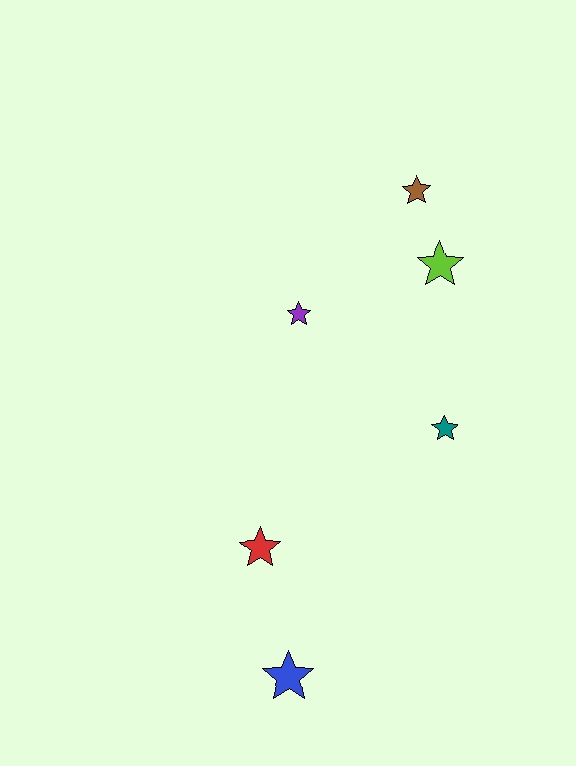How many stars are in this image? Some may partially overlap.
There are 6 stars.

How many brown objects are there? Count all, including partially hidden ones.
There is 1 brown object.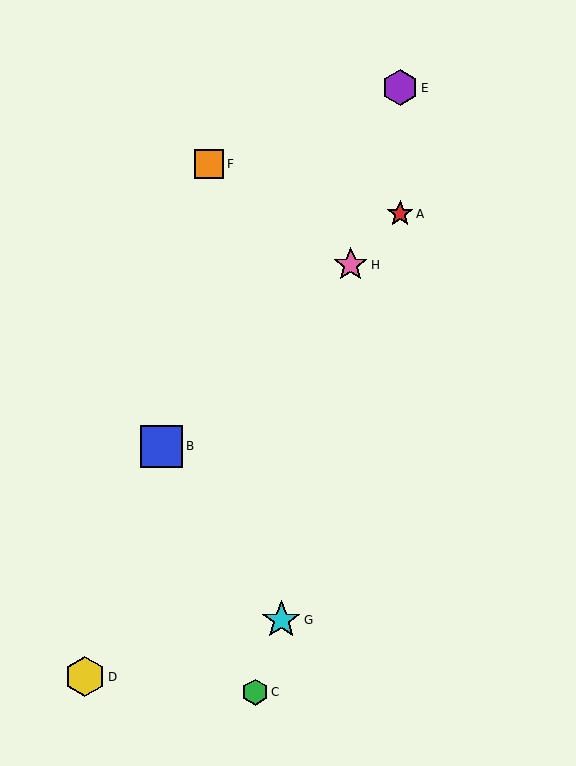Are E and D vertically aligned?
No, E is at x≈400 and D is at x≈85.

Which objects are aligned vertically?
Objects A, E are aligned vertically.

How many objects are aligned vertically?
2 objects (A, E) are aligned vertically.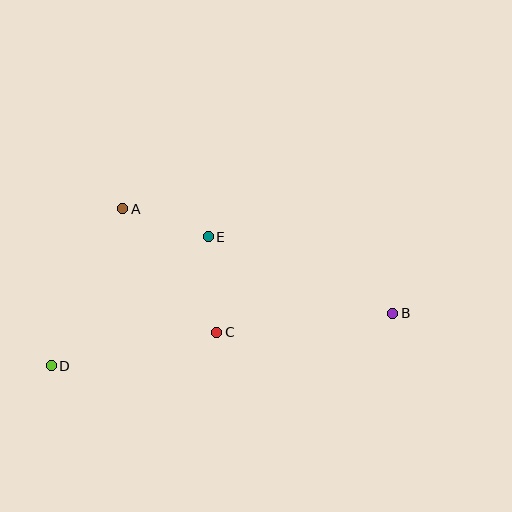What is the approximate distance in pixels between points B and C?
The distance between B and C is approximately 177 pixels.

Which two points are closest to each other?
Points A and E are closest to each other.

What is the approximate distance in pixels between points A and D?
The distance between A and D is approximately 172 pixels.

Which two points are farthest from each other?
Points B and D are farthest from each other.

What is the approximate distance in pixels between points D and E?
The distance between D and E is approximately 203 pixels.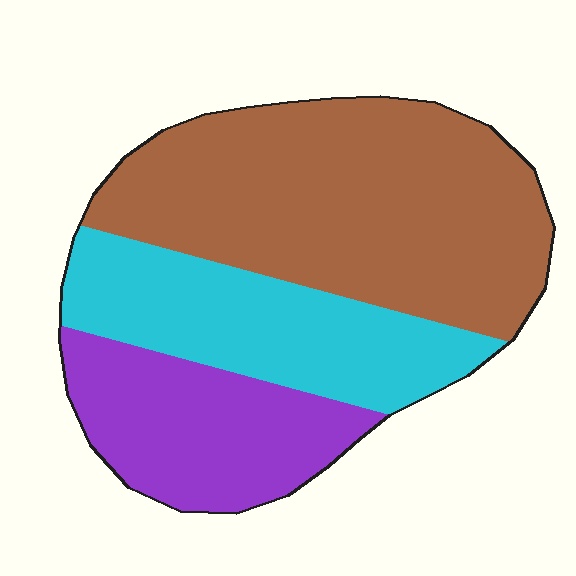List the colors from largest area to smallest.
From largest to smallest: brown, cyan, purple.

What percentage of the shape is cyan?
Cyan covers 27% of the shape.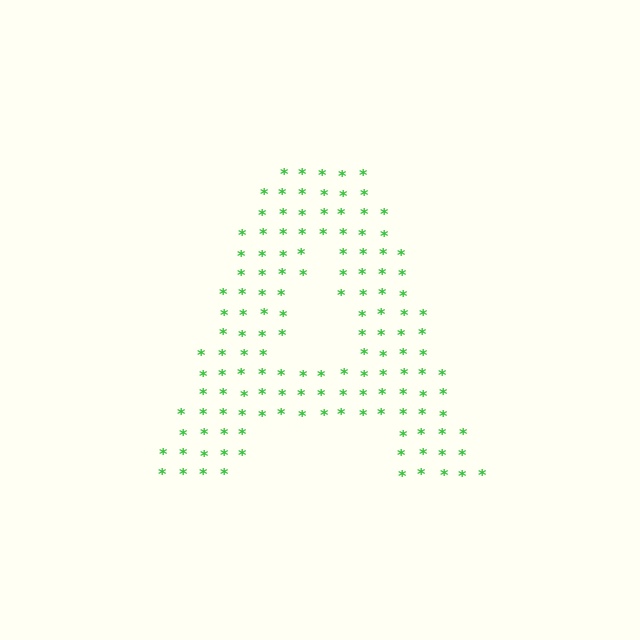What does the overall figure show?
The overall figure shows the letter A.